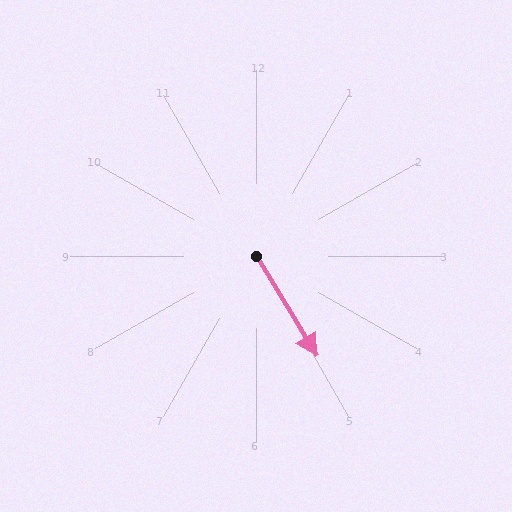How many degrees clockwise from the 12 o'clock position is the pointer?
Approximately 148 degrees.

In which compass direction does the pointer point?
Southeast.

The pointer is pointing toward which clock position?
Roughly 5 o'clock.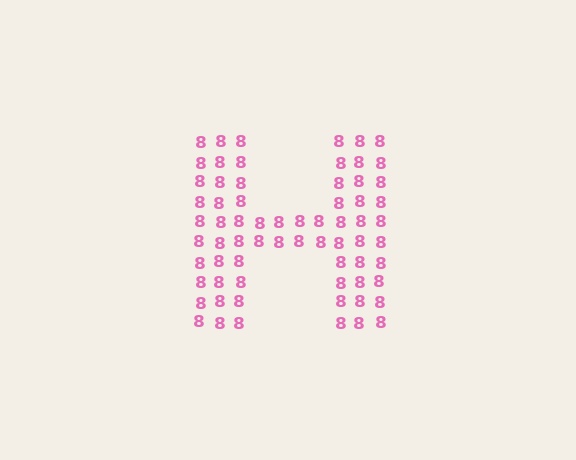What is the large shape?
The large shape is the letter H.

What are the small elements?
The small elements are digit 8's.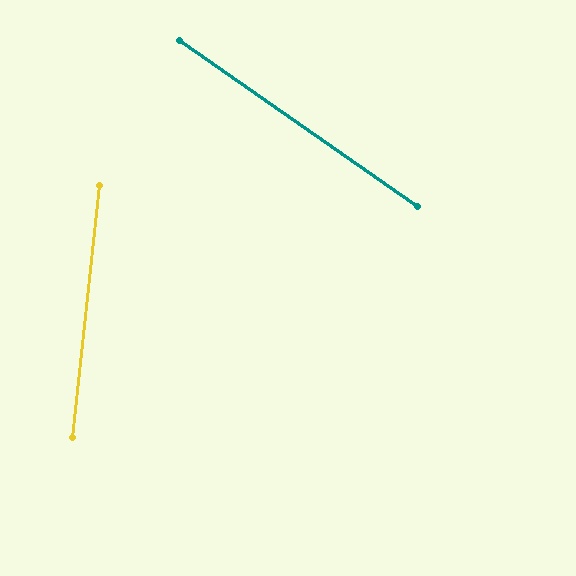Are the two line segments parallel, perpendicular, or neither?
Neither parallel nor perpendicular — they differ by about 61°.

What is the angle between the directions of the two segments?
Approximately 61 degrees.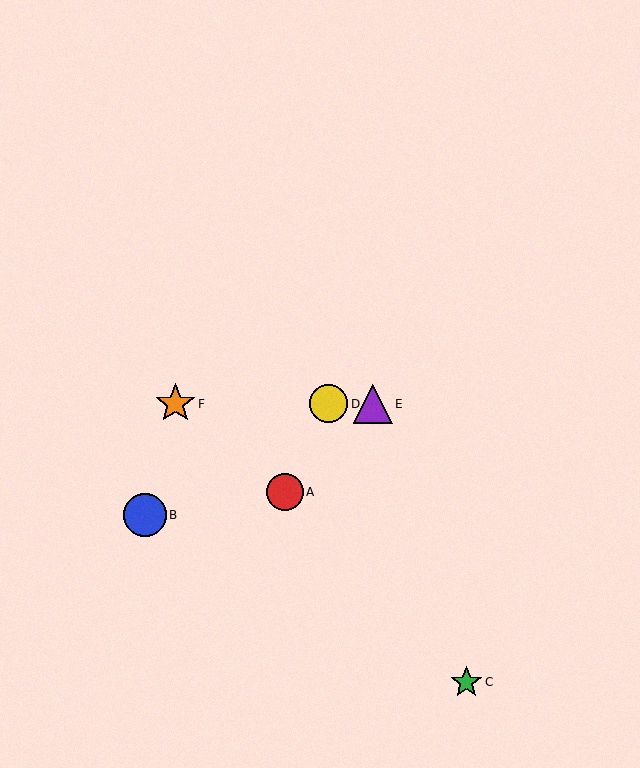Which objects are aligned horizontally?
Objects D, E, F are aligned horizontally.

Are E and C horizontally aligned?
No, E is at y≈404 and C is at y≈682.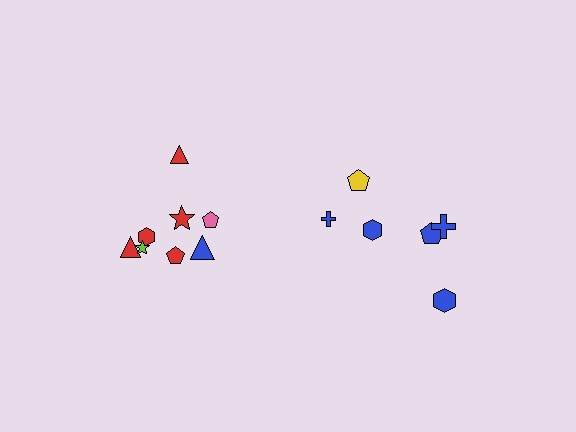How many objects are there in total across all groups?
There are 14 objects.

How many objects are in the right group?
There are 6 objects.